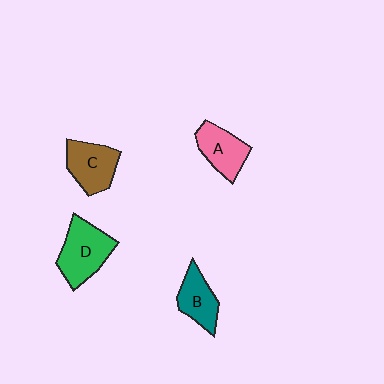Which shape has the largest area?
Shape D (green).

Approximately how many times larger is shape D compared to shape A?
Approximately 1.3 times.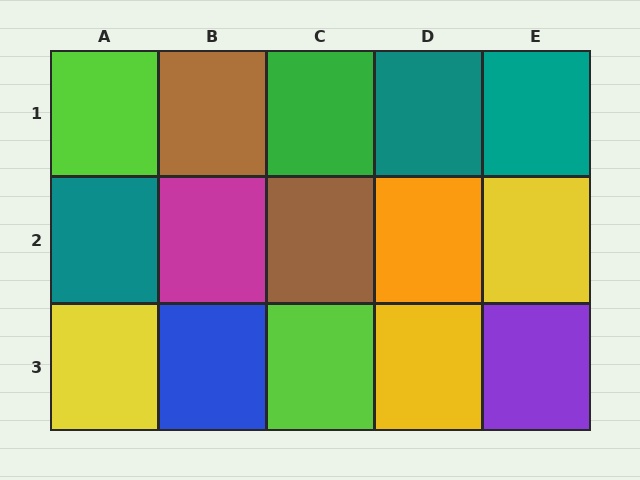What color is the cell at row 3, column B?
Blue.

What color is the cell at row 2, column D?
Orange.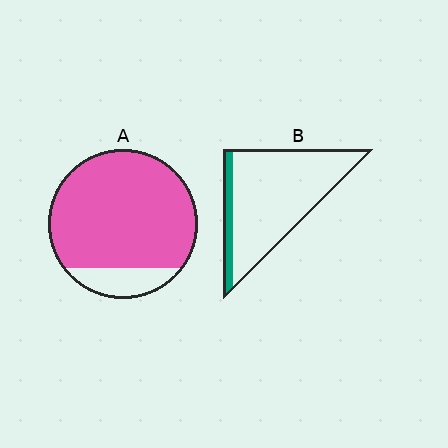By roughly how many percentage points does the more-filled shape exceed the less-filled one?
By roughly 70 percentage points (A over B).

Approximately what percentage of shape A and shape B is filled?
A is approximately 85% and B is approximately 15%.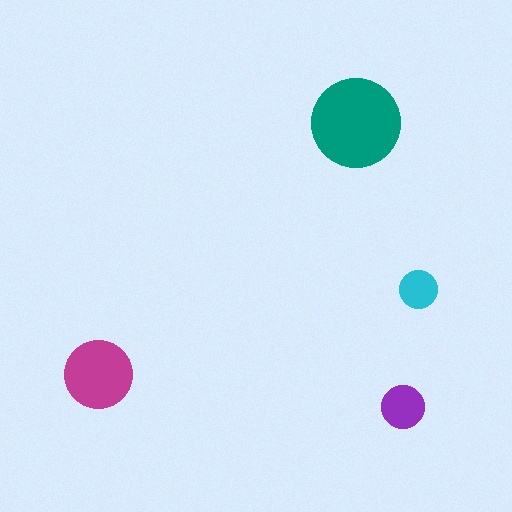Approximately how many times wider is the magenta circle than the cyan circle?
About 2 times wider.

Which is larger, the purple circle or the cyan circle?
The purple one.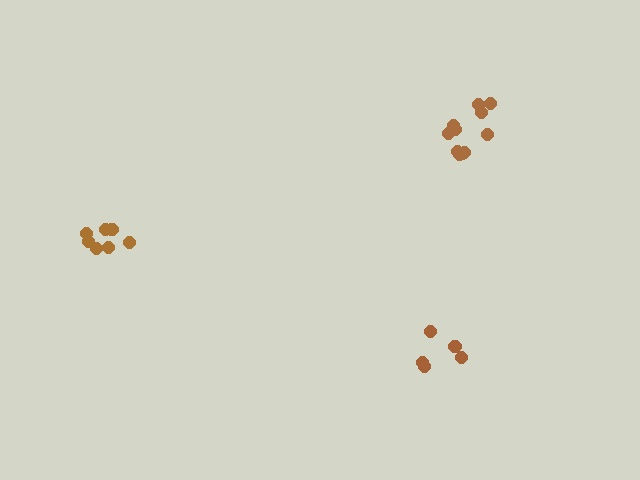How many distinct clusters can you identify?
There are 3 distinct clusters.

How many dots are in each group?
Group 1: 11 dots, Group 2: 7 dots, Group 3: 5 dots (23 total).